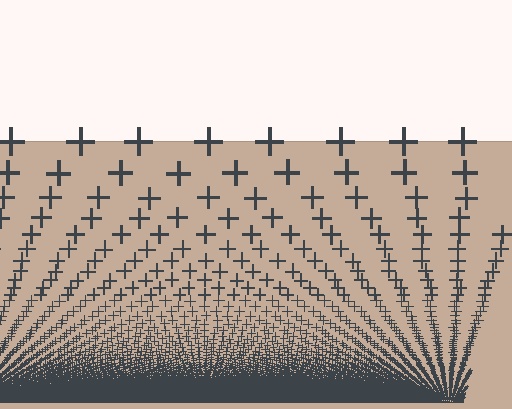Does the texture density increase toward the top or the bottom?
Density increases toward the bottom.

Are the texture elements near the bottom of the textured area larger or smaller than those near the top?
Smaller. The gradient is inverted — elements near the bottom are smaller and denser.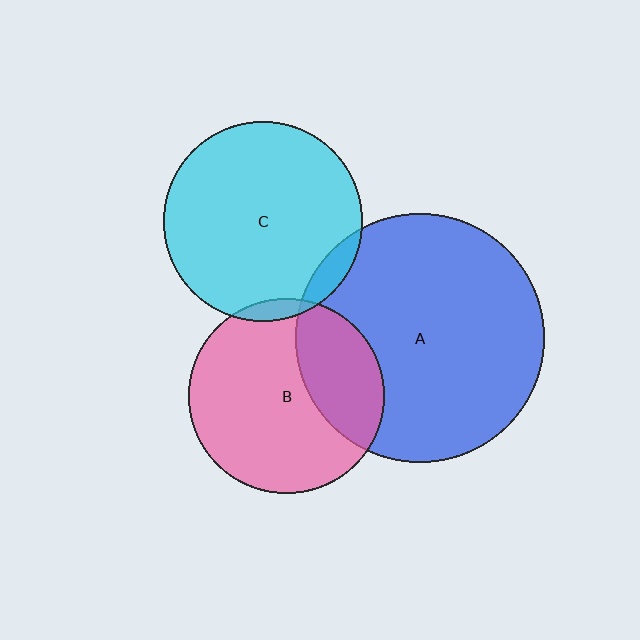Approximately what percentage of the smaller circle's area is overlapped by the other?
Approximately 30%.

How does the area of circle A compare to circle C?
Approximately 1.6 times.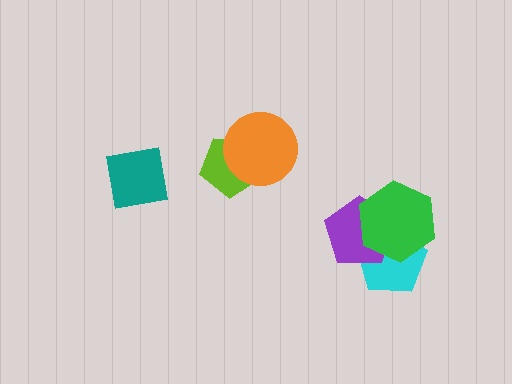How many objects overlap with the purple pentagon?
2 objects overlap with the purple pentagon.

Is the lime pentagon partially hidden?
Yes, it is partially covered by another shape.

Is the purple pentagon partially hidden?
Yes, it is partially covered by another shape.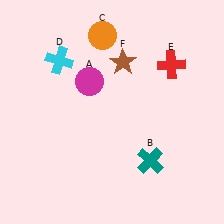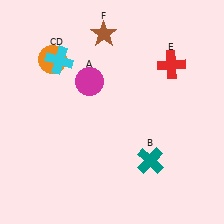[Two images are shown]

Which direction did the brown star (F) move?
The brown star (F) moved up.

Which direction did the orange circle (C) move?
The orange circle (C) moved left.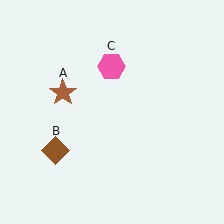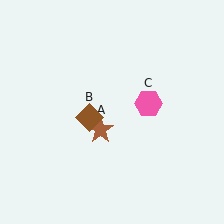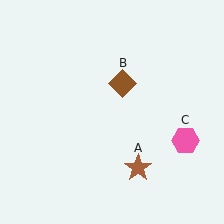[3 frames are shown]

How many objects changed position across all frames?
3 objects changed position: brown star (object A), brown diamond (object B), pink hexagon (object C).